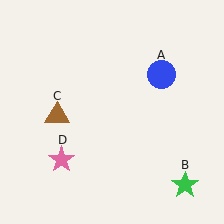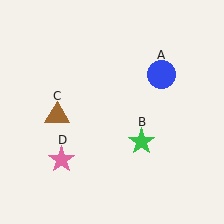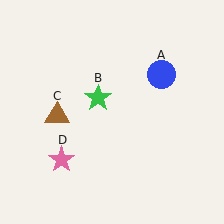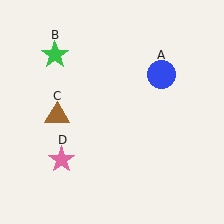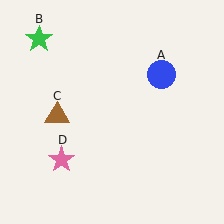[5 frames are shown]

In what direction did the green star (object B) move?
The green star (object B) moved up and to the left.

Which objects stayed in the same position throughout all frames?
Blue circle (object A) and brown triangle (object C) and pink star (object D) remained stationary.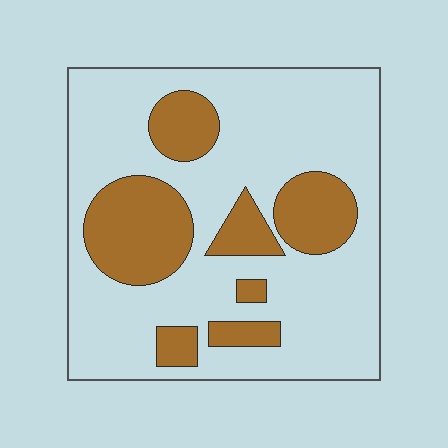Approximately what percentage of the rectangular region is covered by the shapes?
Approximately 25%.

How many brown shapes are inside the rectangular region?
7.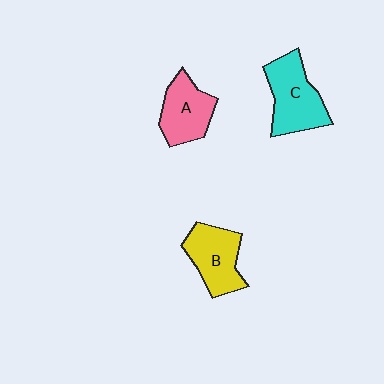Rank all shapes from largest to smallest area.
From largest to smallest: C (cyan), B (yellow), A (pink).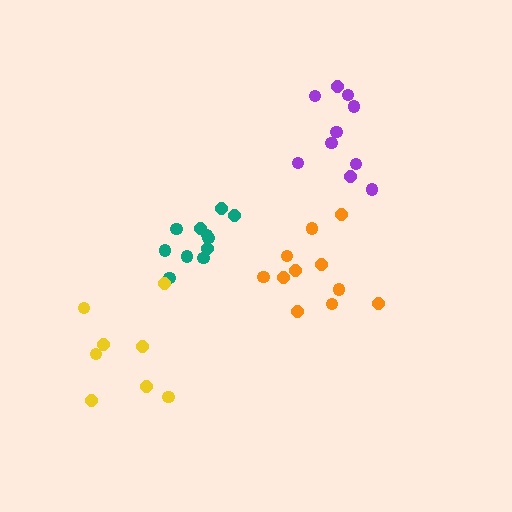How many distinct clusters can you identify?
There are 4 distinct clusters.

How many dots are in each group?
Group 1: 11 dots, Group 2: 10 dots, Group 3: 11 dots, Group 4: 8 dots (40 total).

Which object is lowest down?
The yellow cluster is bottommost.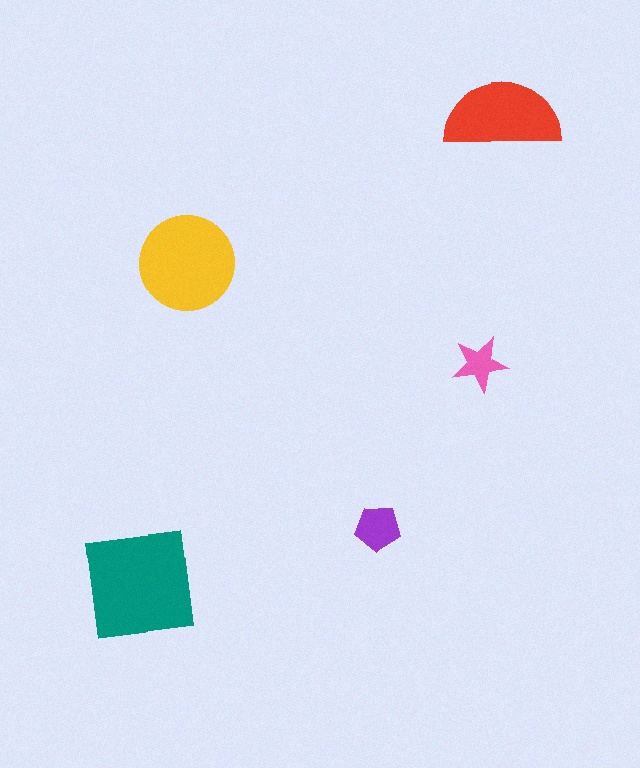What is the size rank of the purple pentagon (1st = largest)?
4th.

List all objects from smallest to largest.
The pink star, the purple pentagon, the red semicircle, the yellow circle, the teal square.